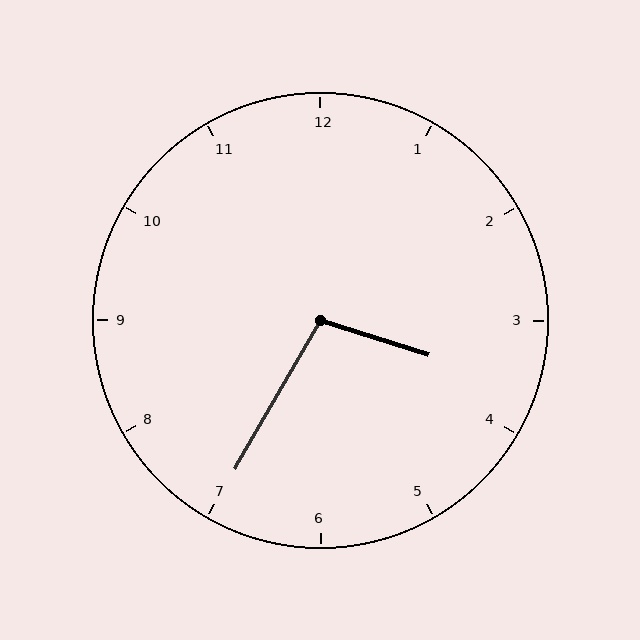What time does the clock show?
3:35.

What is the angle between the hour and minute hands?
Approximately 102 degrees.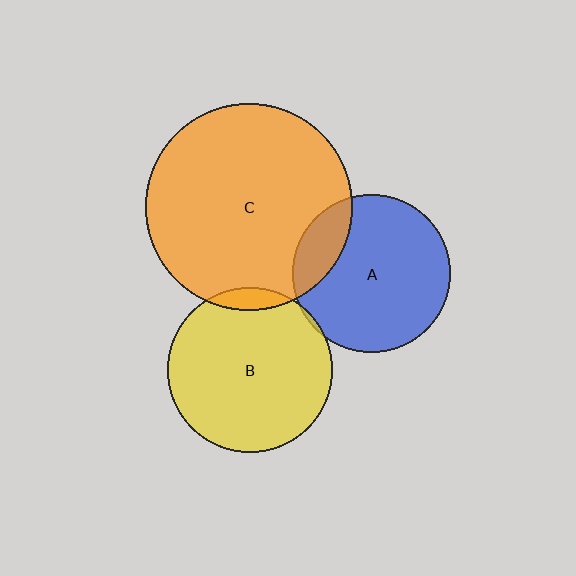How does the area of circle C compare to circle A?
Approximately 1.7 times.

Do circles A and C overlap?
Yes.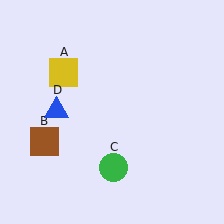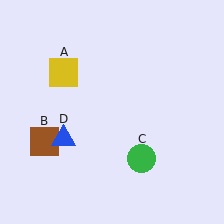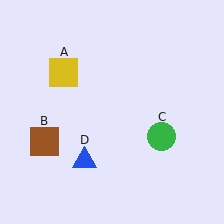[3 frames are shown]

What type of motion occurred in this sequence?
The green circle (object C), blue triangle (object D) rotated counterclockwise around the center of the scene.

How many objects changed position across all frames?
2 objects changed position: green circle (object C), blue triangle (object D).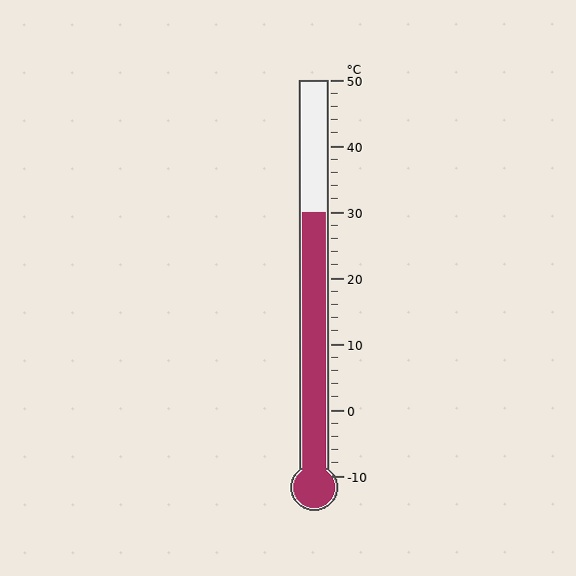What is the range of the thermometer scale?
The thermometer scale ranges from -10°C to 50°C.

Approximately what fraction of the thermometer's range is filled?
The thermometer is filled to approximately 65% of its range.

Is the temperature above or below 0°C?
The temperature is above 0°C.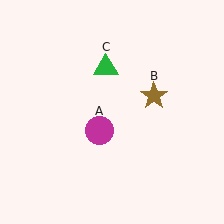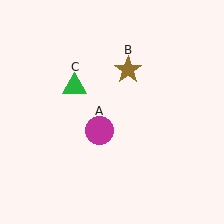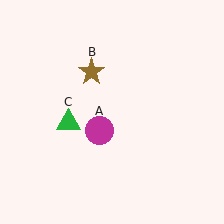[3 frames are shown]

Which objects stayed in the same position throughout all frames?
Magenta circle (object A) remained stationary.